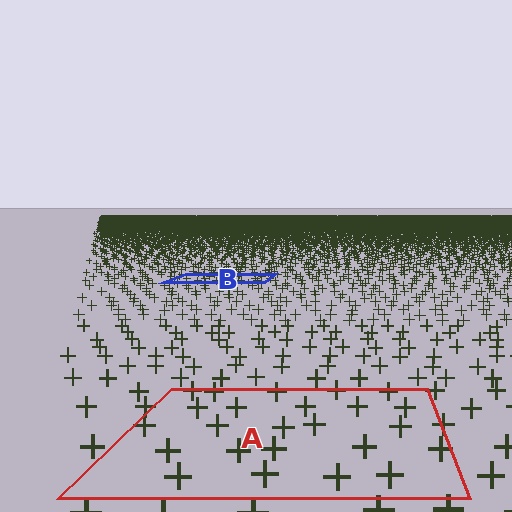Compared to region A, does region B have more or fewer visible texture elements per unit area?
Region B has more texture elements per unit area — they are packed more densely because it is farther away.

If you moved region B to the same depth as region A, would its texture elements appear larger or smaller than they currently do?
They would appear larger. At a closer depth, the same texture elements are projected at a bigger on-screen size.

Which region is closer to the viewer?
Region A is closer. The texture elements there are larger and more spread out.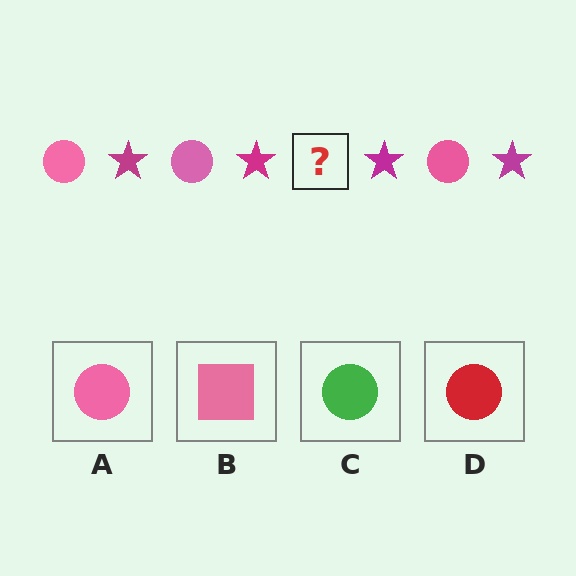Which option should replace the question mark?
Option A.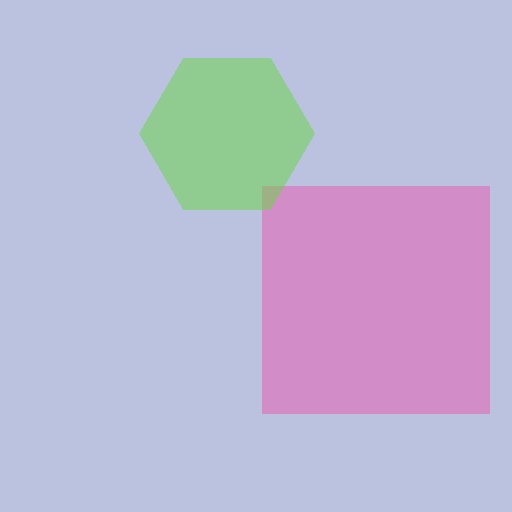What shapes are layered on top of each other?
The layered shapes are: a pink square, a lime hexagon.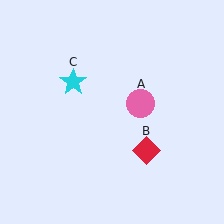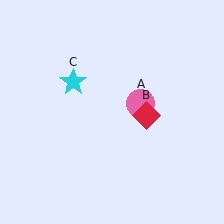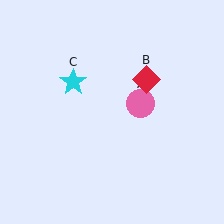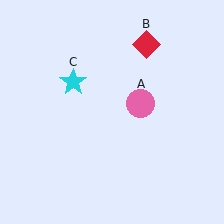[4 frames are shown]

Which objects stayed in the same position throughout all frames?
Pink circle (object A) and cyan star (object C) remained stationary.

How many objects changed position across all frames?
1 object changed position: red diamond (object B).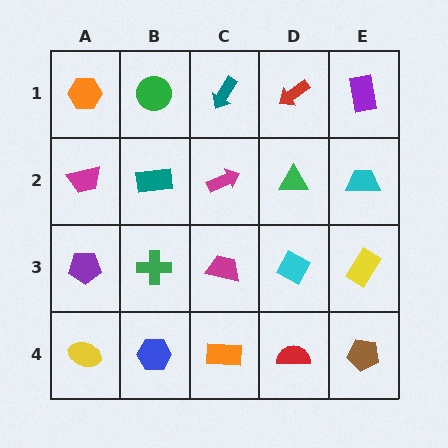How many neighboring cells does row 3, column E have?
3.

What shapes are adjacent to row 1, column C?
A magenta arrow (row 2, column C), a green circle (row 1, column B), a red arrow (row 1, column D).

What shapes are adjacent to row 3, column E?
A cyan trapezoid (row 2, column E), a brown pentagon (row 4, column E), a cyan diamond (row 3, column D).